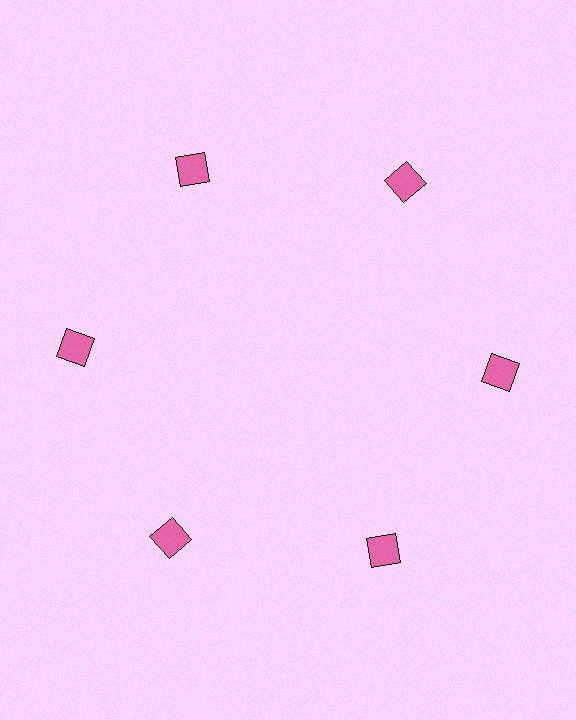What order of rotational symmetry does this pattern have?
This pattern has 6-fold rotational symmetry.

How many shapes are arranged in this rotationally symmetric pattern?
There are 6 shapes, arranged in 6 groups of 1.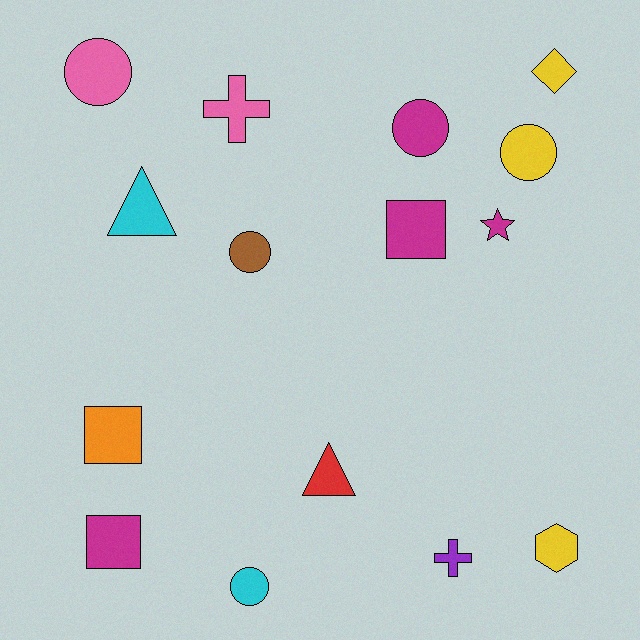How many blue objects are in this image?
There are no blue objects.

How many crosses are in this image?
There are 2 crosses.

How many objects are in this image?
There are 15 objects.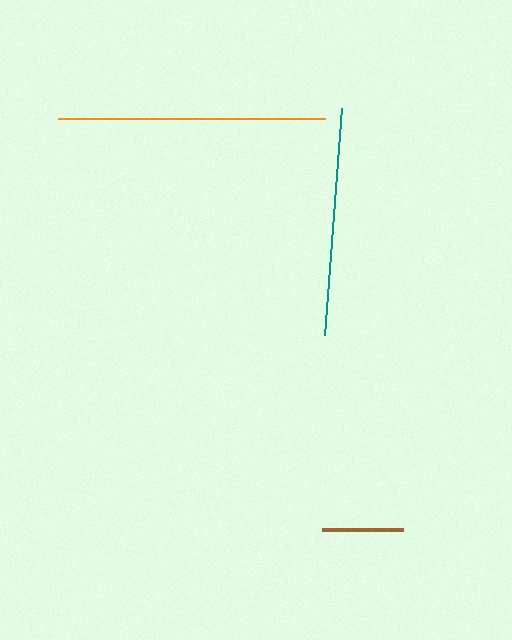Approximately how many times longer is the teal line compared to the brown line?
The teal line is approximately 2.8 times the length of the brown line.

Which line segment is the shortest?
The brown line is the shortest at approximately 81 pixels.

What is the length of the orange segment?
The orange segment is approximately 267 pixels long.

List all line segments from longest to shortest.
From longest to shortest: orange, teal, brown.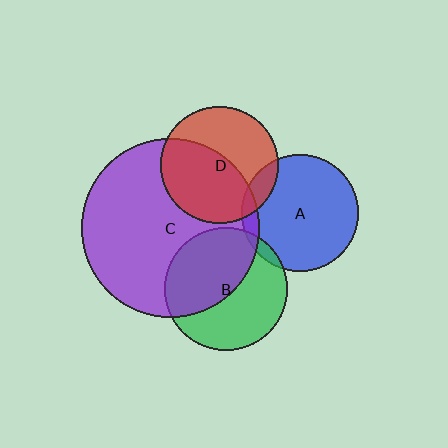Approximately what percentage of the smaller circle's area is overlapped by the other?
Approximately 50%.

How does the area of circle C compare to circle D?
Approximately 2.3 times.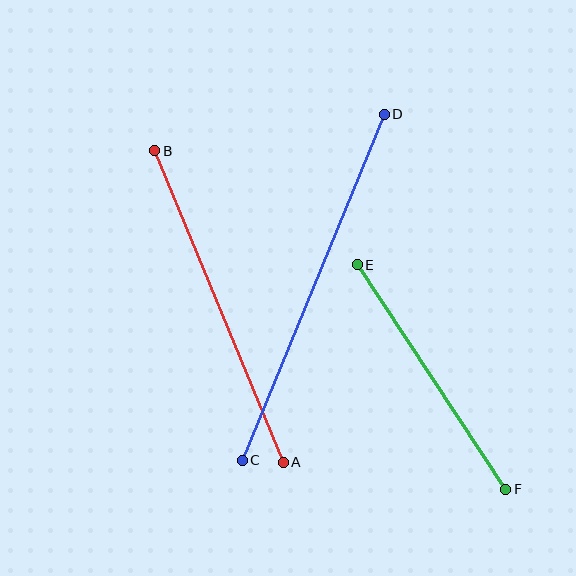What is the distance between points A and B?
The distance is approximately 337 pixels.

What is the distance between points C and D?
The distance is approximately 374 pixels.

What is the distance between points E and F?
The distance is approximately 269 pixels.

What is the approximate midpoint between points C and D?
The midpoint is at approximately (313, 287) pixels.